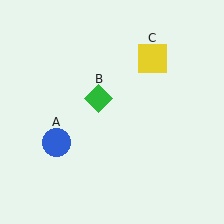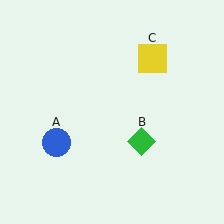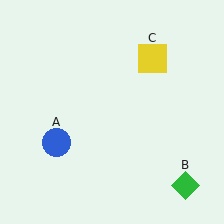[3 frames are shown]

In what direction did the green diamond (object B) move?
The green diamond (object B) moved down and to the right.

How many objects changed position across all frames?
1 object changed position: green diamond (object B).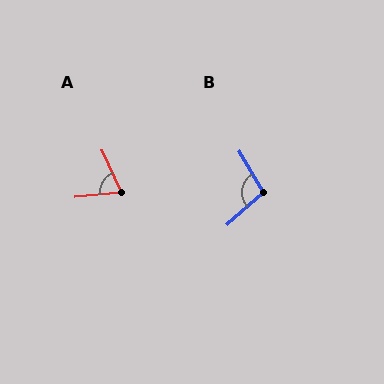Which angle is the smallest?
A, at approximately 71 degrees.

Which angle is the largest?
B, at approximately 101 degrees.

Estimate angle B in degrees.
Approximately 101 degrees.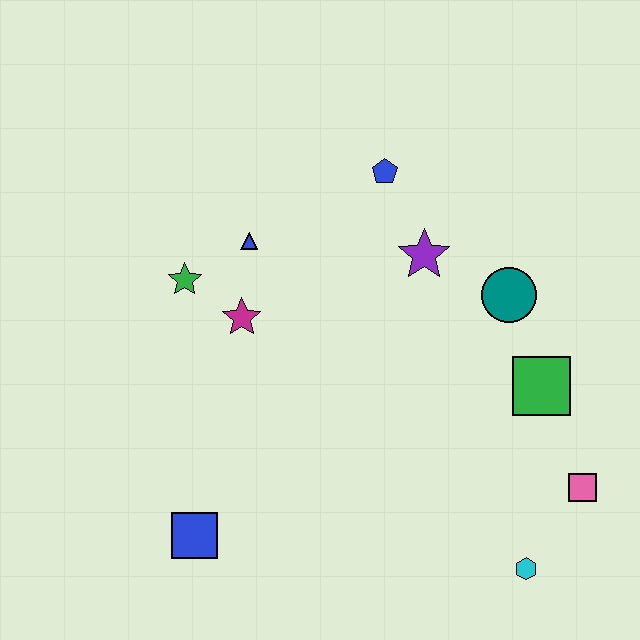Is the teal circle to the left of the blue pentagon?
No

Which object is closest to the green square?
The teal circle is closest to the green square.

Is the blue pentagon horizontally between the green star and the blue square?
No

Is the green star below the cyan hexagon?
No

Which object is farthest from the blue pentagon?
The cyan hexagon is farthest from the blue pentagon.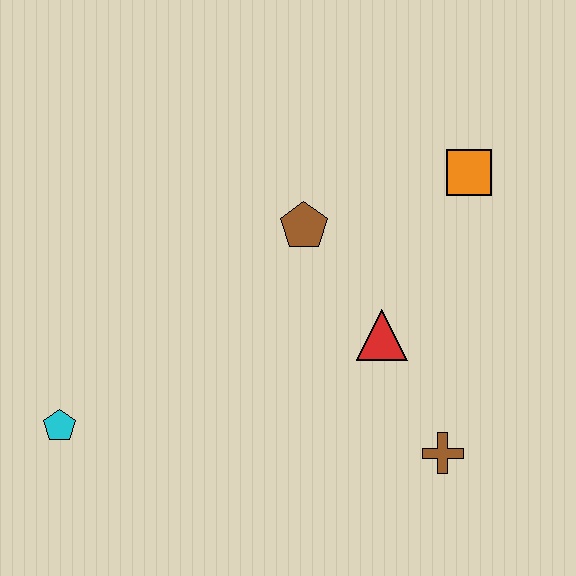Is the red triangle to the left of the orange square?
Yes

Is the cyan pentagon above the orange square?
No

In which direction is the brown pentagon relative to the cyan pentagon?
The brown pentagon is to the right of the cyan pentagon.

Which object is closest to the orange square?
The brown pentagon is closest to the orange square.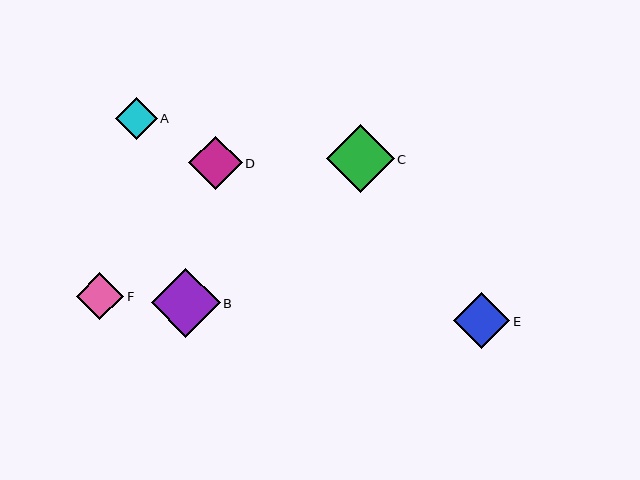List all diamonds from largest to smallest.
From largest to smallest: B, C, E, D, F, A.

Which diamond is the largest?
Diamond B is the largest with a size of approximately 69 pixels.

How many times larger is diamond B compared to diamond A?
Diamond B is approximately 1.7 times the size of diamond A.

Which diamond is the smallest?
Diamond A is the smallest with a size of approximately 42 pixels.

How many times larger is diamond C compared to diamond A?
Diamond C is approximately 1.6 times the size of diamond A.